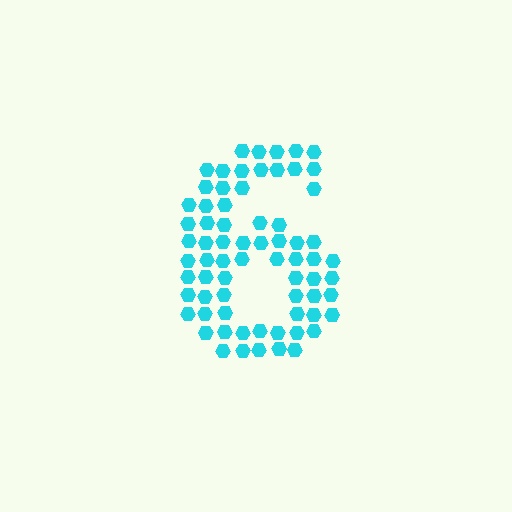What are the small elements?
The small elements are hexagons.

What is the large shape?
The large shape is the digit 6.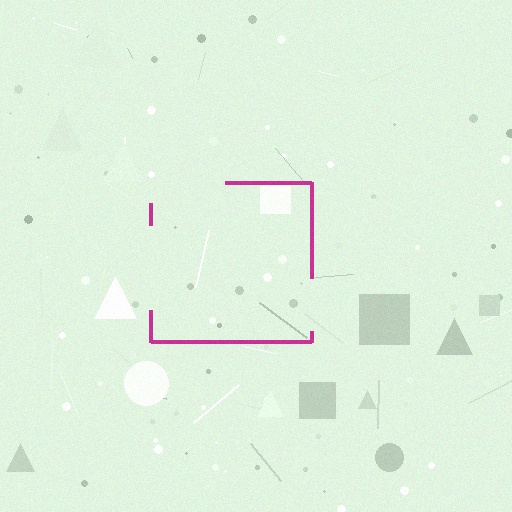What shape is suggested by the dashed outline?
The dashed outline suggests a square.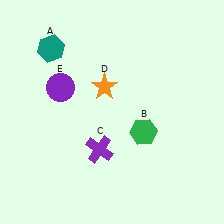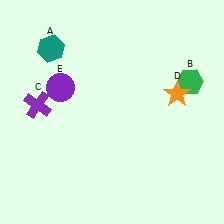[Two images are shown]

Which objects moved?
The objects that moved are: the green hexagon (B), the purple cross (C), the orange star (D).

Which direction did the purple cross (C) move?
The purple cross (C) moved left.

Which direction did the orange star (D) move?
The orange star (D) moved right.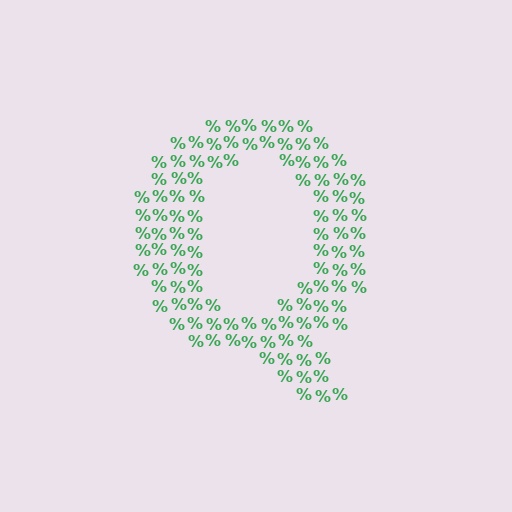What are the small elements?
The small elements are percent signs.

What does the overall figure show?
The overall figure shows the letter Q.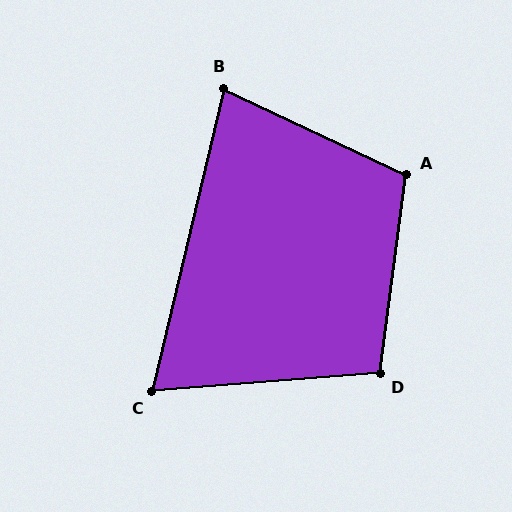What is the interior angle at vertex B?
Approximately 78 degrees (acute).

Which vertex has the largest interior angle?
A, at approximately 108 degrees.